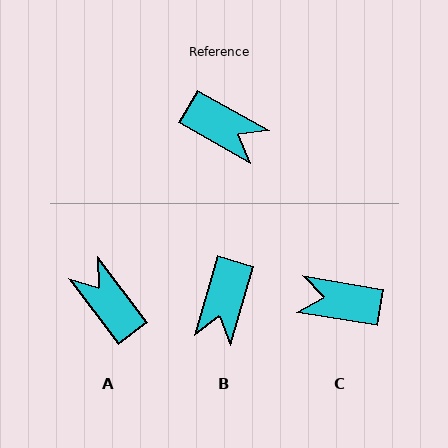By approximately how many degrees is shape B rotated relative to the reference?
Approximately 77 degrees clockwise.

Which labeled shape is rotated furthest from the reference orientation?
C, about 160 degrees away.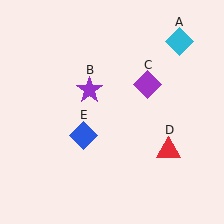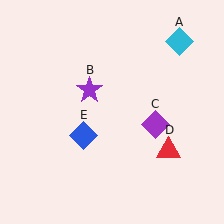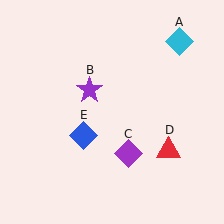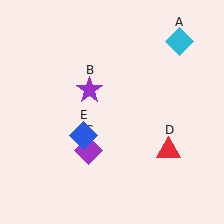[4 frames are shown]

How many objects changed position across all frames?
1 object changed position: purple diamond (object C).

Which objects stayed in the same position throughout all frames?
Cyan diamond (object A) and purple star (object B) and red triangle (object D) and blue diamond (object E) remained stationary.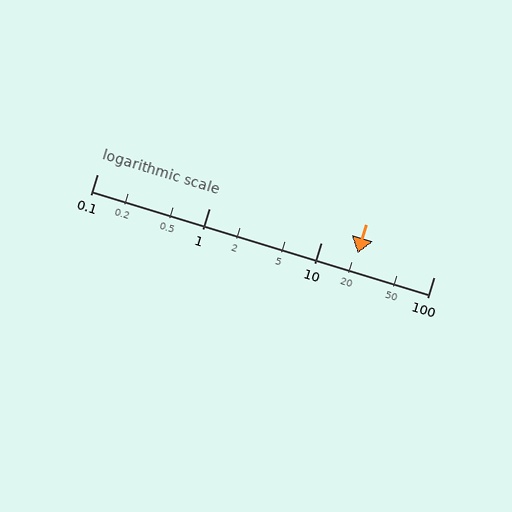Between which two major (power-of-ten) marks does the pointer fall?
The pointer is between 10 and 100.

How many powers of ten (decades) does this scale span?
The scale spans 3 decades, from 0.1 to 100.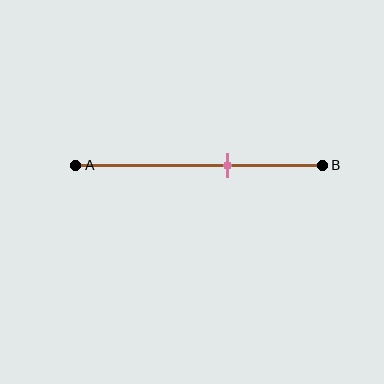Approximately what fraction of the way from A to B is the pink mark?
The pink mark is approximately 60% of the way from A to B.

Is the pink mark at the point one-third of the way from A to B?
No, the mark is at about 60% from A, not at the 33% one-third point.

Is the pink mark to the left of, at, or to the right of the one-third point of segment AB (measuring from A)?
The pink mark is to the right of the one-third point of segment AB.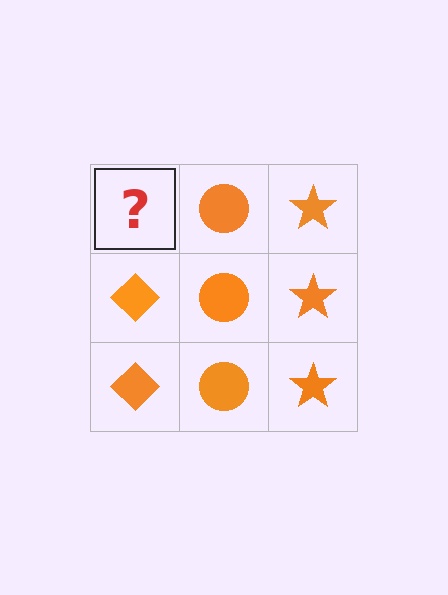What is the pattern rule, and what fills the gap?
The rule is that each column has a consistent shape. The gap should be filled with an orange diamond.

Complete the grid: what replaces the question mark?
The question mark should be replaced with an orange diamond.